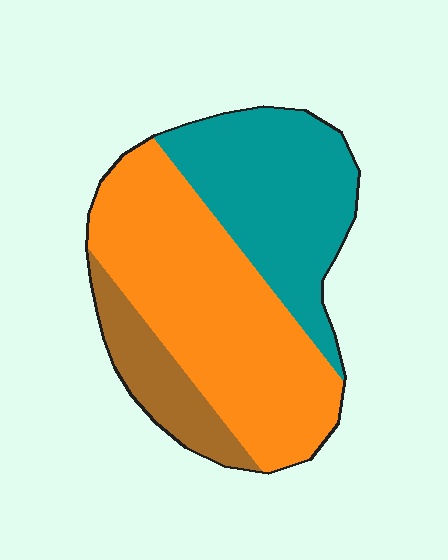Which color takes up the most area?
Orange, at roughly 50%.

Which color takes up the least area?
Brown, at roughly 15%.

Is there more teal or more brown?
Teal.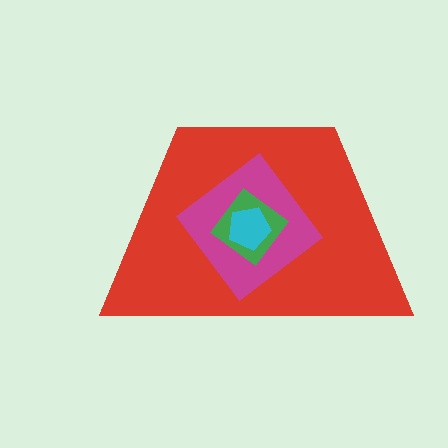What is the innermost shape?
The cyan pentagon.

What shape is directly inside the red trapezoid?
The magenta diamond.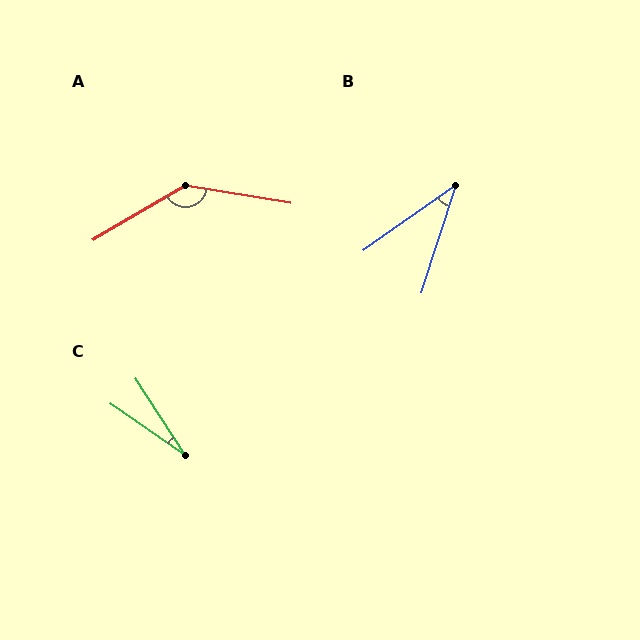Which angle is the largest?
A, at approximately 140 degrees.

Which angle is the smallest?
C, at approximately 23 degrees.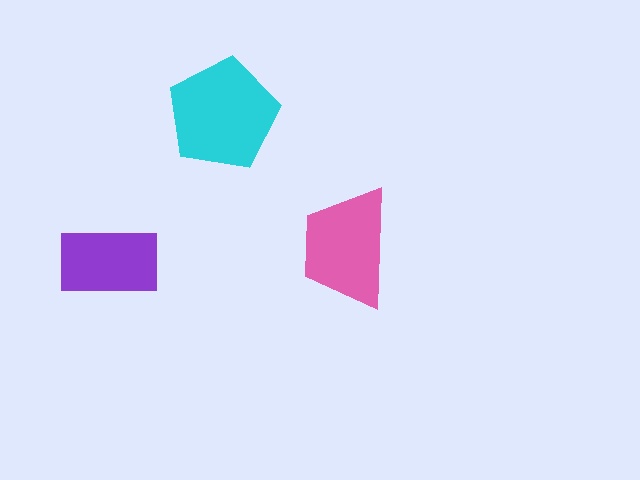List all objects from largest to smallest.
The cyan pentagon, the pink trapezoid, the purple rectangle.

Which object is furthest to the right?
The pink trapezoid is rightmost.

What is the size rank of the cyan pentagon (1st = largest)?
1st.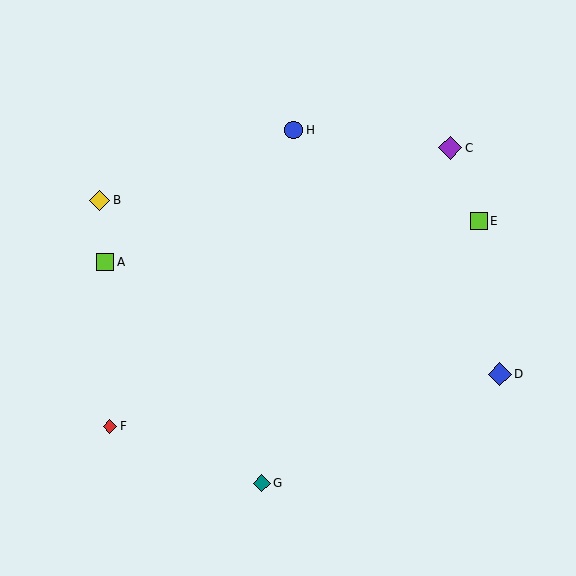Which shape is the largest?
The blue diamond (labeled D) is the largest.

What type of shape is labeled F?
Shape F is a red diamond.